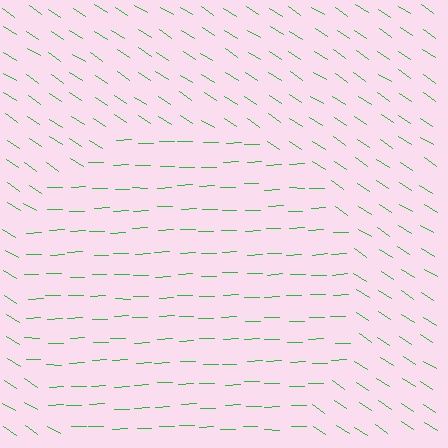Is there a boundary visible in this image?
Yes, there is a texture boundary formed by a change in line orientation.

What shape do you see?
I see a circle.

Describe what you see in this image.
The image is filled with small green line segments. A circle region in the image has lines oriented differently from the surrounding lines, creating a visible texture boundary.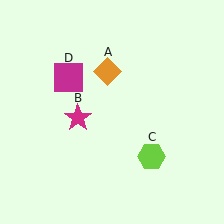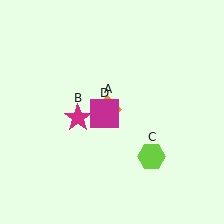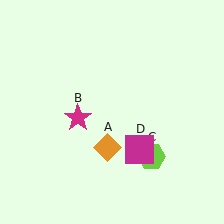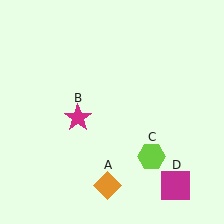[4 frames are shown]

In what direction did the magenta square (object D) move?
The magenta square (object D) moved down and to the right.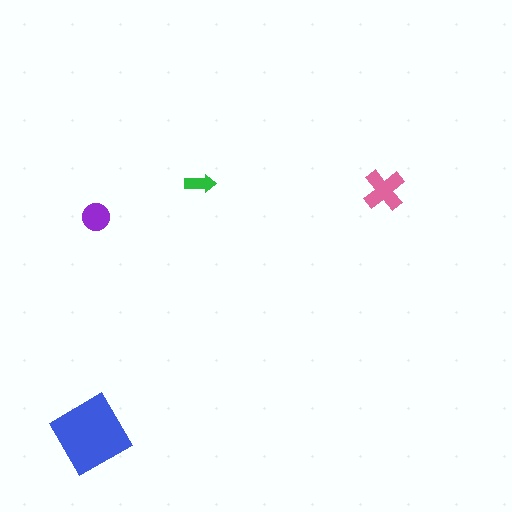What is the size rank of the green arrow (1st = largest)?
4th.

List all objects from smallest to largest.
The green arrow, the purple circle, the pink cross, the blue diamond.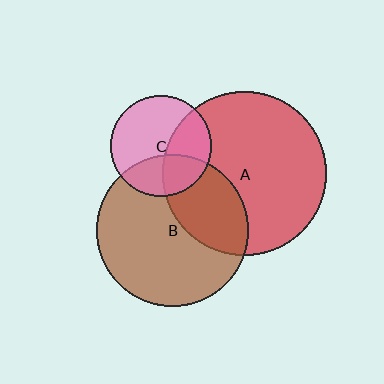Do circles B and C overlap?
Yes.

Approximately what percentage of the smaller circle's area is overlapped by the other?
Approximately 30%.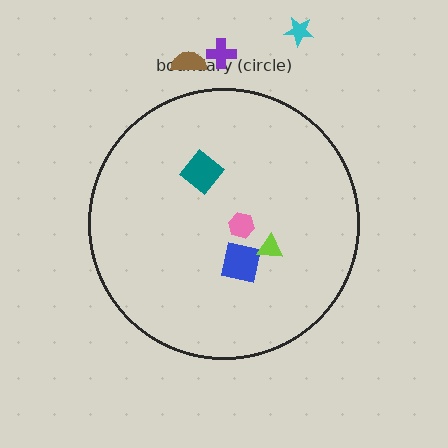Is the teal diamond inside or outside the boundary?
Inside.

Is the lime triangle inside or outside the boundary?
Inside.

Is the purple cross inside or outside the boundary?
Outside.